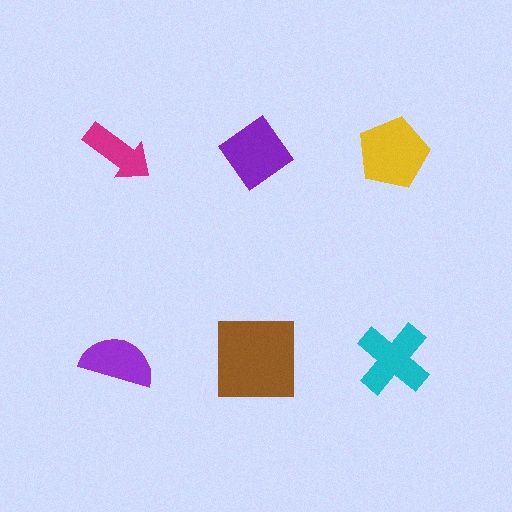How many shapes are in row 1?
3 shapes.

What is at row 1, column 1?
A magenta arrow.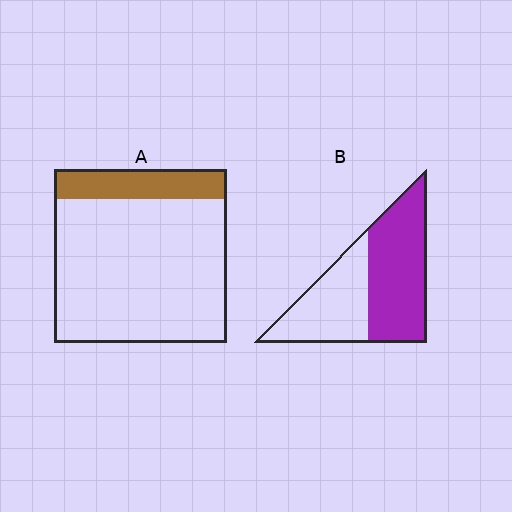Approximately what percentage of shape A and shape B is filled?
A is approximately 15% and B is approximately 55%.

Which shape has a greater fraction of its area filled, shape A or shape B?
Shape B.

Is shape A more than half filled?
No.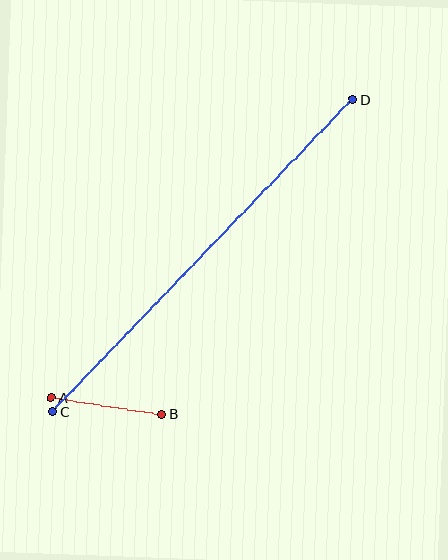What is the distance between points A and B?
The distance is approximately 112 pixels.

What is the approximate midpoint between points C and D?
The midpoint is at approximately (203, 256) pixels.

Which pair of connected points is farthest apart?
Points C and D are farthest apart.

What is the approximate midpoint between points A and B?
The midpoint is at approximately (106, 406) pixels.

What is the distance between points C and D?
The distance is approximately 433 pixels.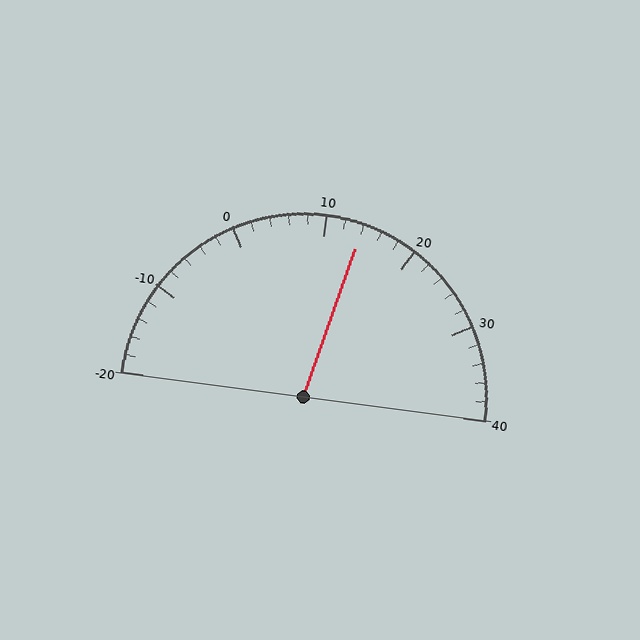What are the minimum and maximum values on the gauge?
The gauge ranges from -20 to 40.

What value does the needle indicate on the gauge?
The needle indicates approximately 14.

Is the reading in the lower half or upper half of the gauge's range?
The reading is in the upper half of the range (-20 to 40).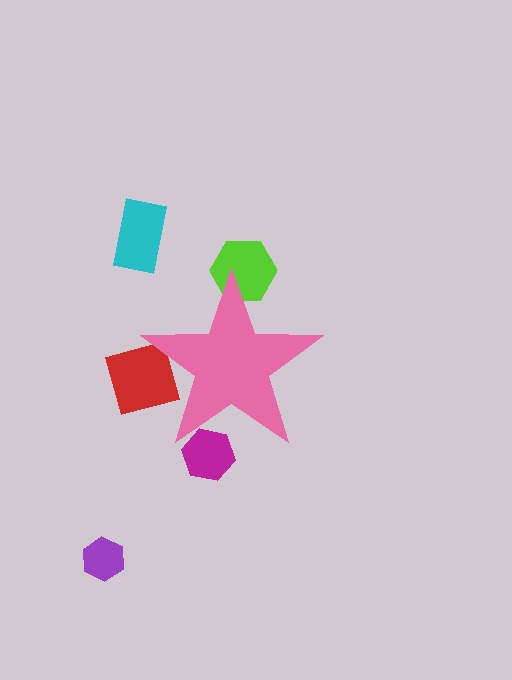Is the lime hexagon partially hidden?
Yes, the lime hexagon is partially hidden behind the pink star.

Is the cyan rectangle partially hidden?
No, the cyan rectangle is fully visible.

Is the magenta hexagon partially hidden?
Yes, the magenta hexagon is partially hidden behind the pink star.